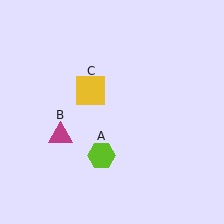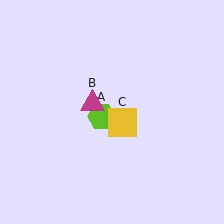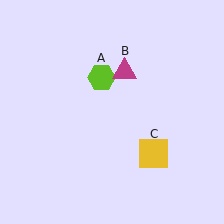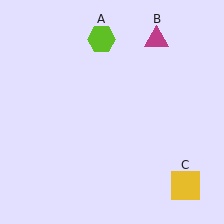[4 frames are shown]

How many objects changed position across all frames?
3 objects changed position: lime hexagon (object A), magenta triangle (object B), yellow square (object C).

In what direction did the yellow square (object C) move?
The yellow square (object C) moved down and to the right.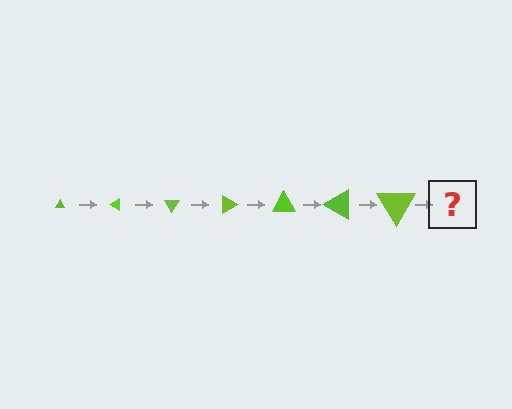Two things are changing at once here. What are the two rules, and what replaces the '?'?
The two rules are that the triangle grows larger each step and it rotates 30 degrees each step. The '?' should be a triangle, larger than the previous one and rotated 210 degrees from the start.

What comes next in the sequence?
The next element should be a triangle, larger than the previous one and rotated 210 degrees from the start.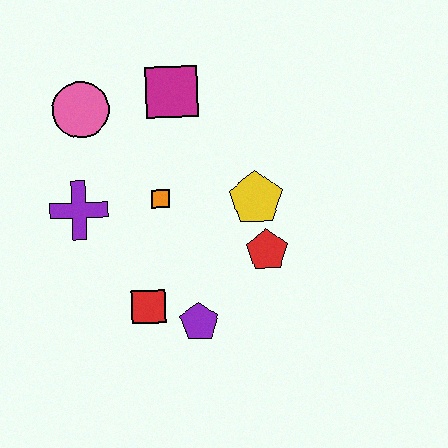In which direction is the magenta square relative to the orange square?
The magenta square is above the orange square.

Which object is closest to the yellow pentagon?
The red pentagon is closest to the yellow pentagon.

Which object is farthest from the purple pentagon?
The pink circle is farthest from the purple pentagon.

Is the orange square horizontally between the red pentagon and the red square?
Yes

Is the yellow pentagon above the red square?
Yes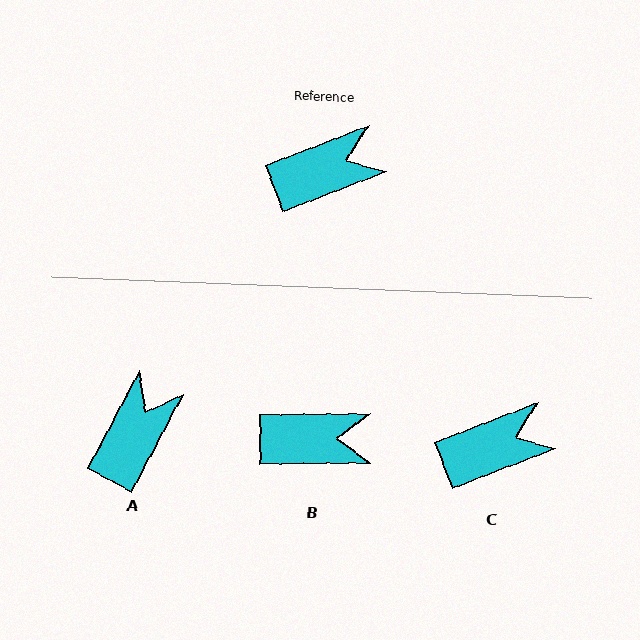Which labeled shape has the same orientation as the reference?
C.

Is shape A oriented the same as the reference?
No, it is off by about 41 degrees.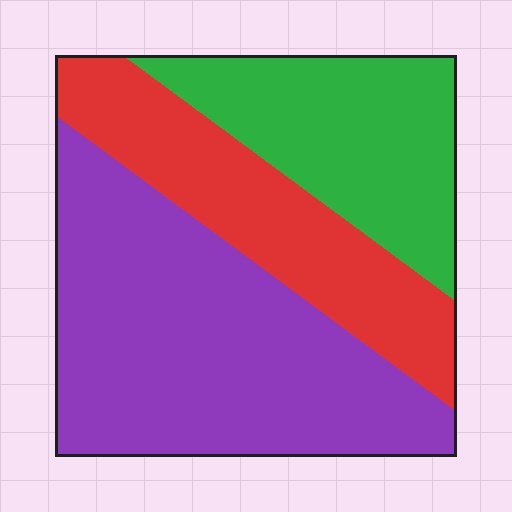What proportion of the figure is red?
Red takes up about one quarter (1/4) of the figure.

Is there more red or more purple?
Purple.